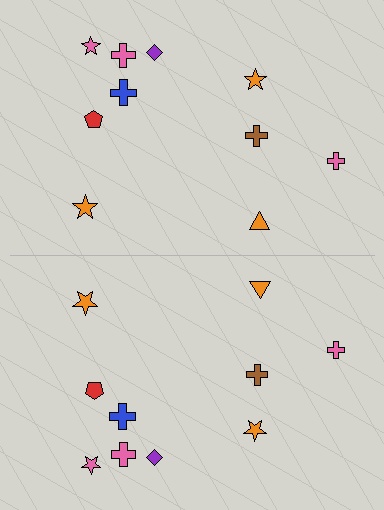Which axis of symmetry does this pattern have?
The pattern has a horizontal axis of symmetry running through the center of the image.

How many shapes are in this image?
There are 20 shapes in this image.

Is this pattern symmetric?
Yes, this pattern has bilateral (reflection) symmetry.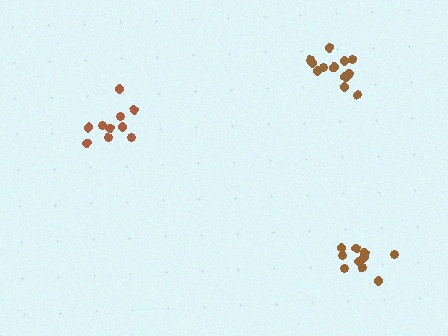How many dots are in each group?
Group 1: 10 dots, Group 2: 11 dots, Group 3: 13 dots (34 total).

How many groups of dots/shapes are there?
There are 3 groups.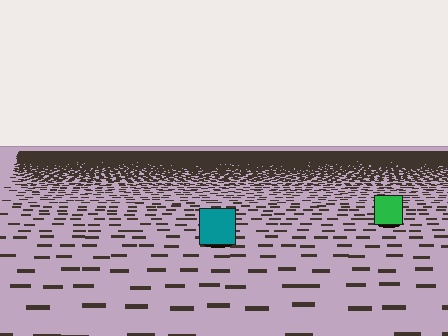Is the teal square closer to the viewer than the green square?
Yes. The teal square is closer — you can tell from the texture gradient: the ground texture is coarser near it.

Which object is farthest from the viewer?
The green square is farthest from the viewer. It appears smaller and the ground texture around it is denser.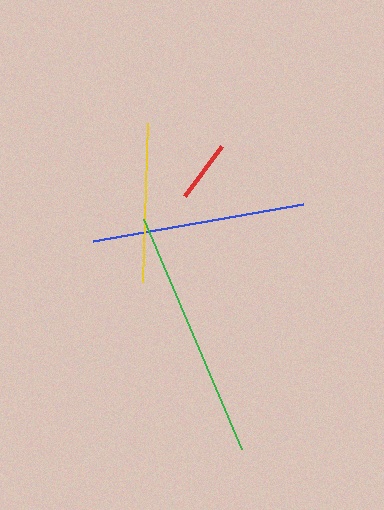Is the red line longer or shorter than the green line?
The green line is longer than the red line.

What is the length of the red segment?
The red segment is approximately 62 pixels long.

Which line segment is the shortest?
The red line is the shortest at approximately 62 pixels.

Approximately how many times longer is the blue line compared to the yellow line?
The blue line is approximately 1.3 times the length of the yellow line.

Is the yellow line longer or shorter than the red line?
The yellow line is longer than the red line.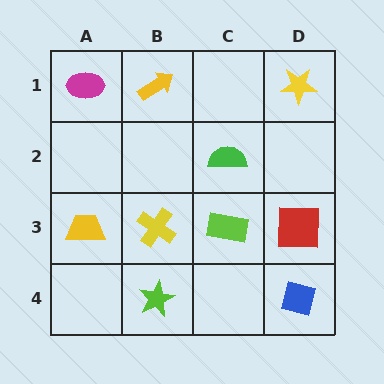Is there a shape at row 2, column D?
No, that cell is empty.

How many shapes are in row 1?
3 shapes.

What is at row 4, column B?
A lime star.